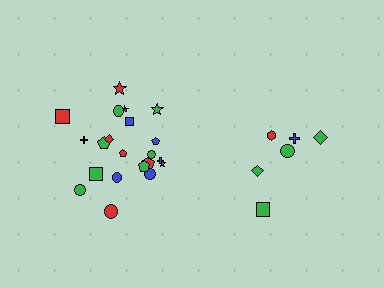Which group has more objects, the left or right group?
The left group.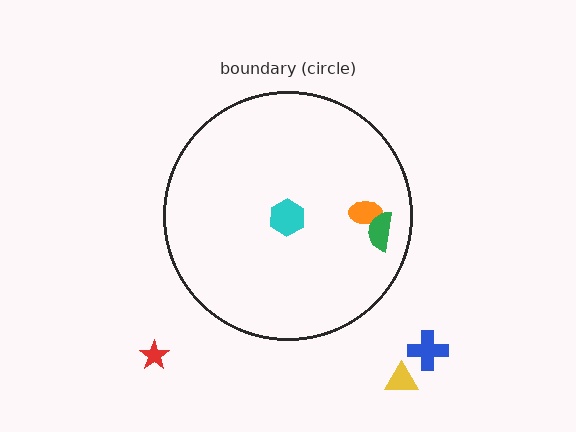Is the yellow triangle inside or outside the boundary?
Outside.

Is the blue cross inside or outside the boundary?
Outside.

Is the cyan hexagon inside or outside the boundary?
Inside.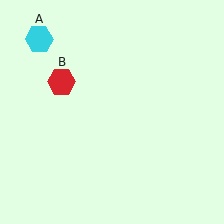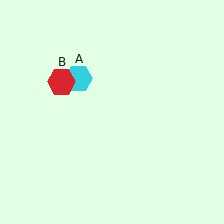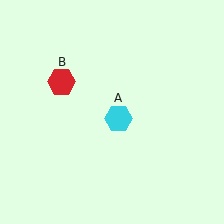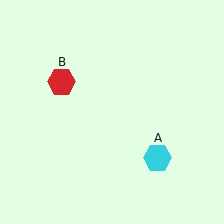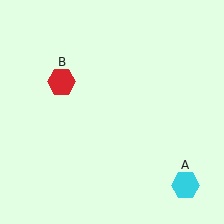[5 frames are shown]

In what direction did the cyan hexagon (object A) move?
The cyan hexagon (object A) moved down and to the right.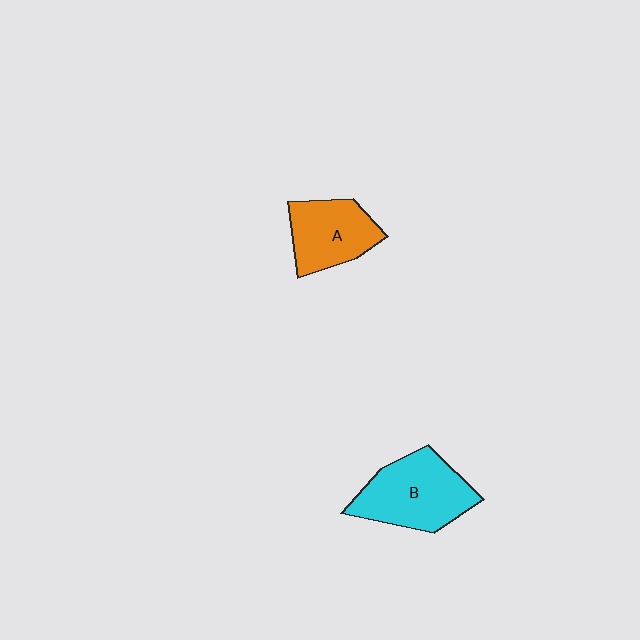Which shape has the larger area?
Shape B (cyan).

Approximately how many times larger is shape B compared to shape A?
Approximately 1.3 times.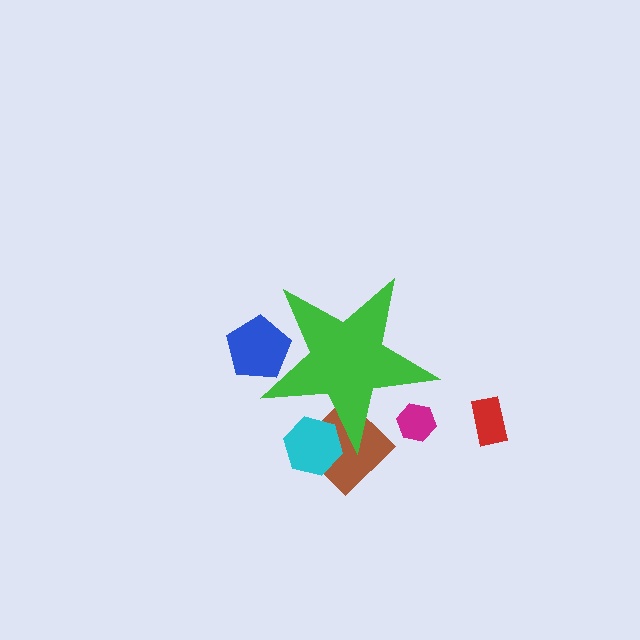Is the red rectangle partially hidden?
No, the red rectangle is fully visible.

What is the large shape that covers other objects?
A green star.